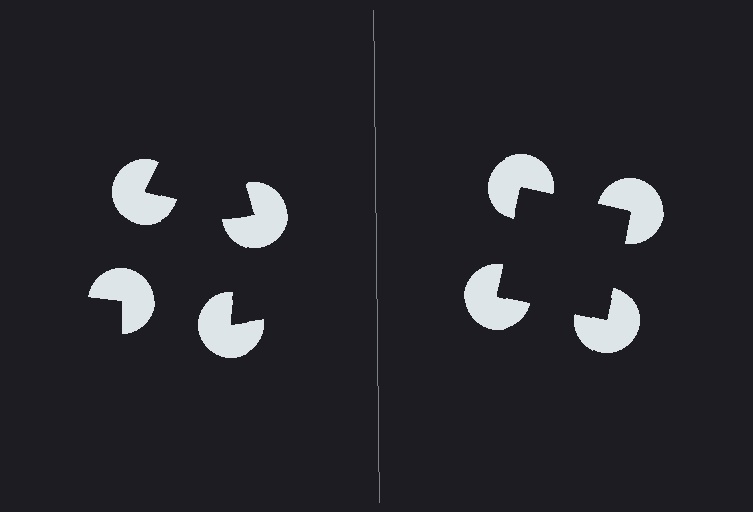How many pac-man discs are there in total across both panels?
8 — 4 on each side.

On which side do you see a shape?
An illusory square appears on the right side. On the left side the wedge cuts are rotated, so no coherent shape forms.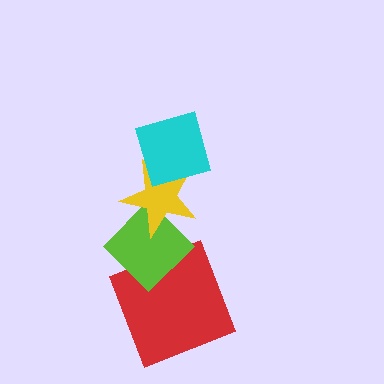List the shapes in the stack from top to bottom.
From top to bottom: the cyan diamond, the yellow star, the lime diamond, the red square.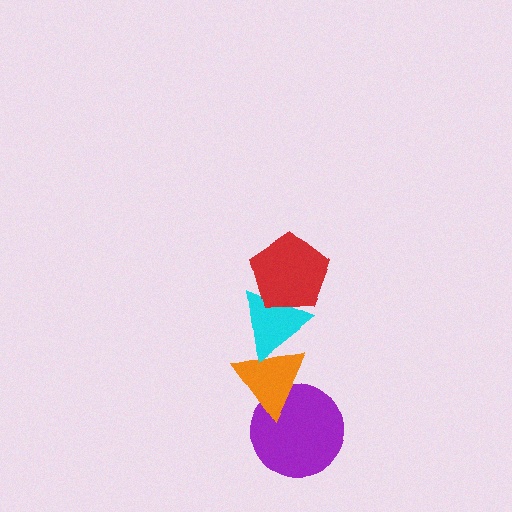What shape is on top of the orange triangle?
The cyan triangle is on top of the orange triangle.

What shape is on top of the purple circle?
The orange triangle is on top of the purple circle.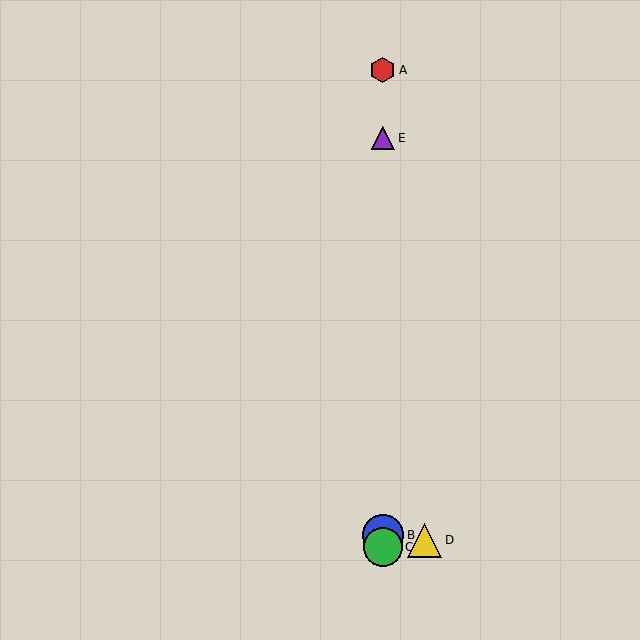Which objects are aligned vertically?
Objects A, B, C, E are aligned vertically.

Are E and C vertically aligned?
Yes, both are at x≈383.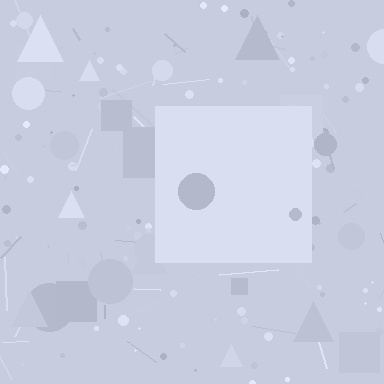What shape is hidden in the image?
A square is hidden in the image.